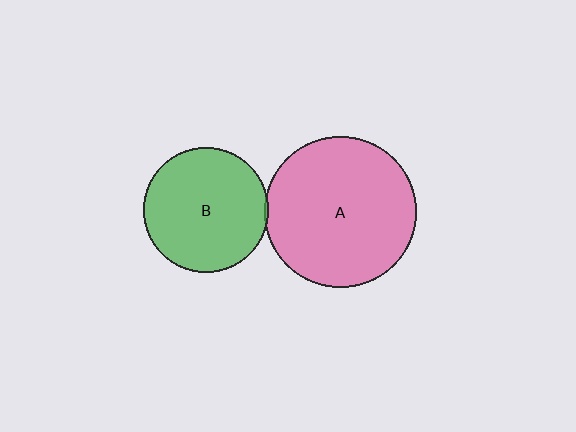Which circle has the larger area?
Circle A (pink).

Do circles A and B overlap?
Yes.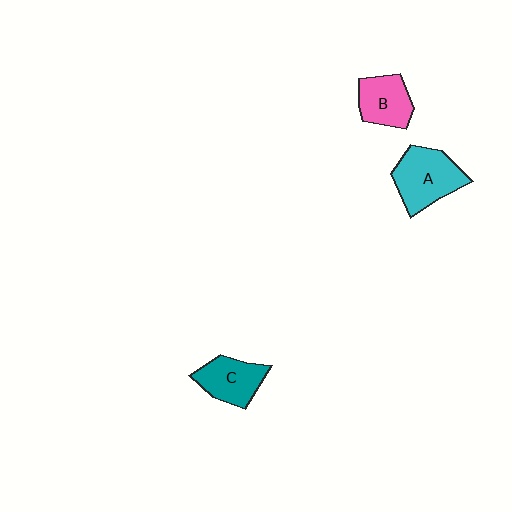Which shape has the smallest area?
Shape B (pink).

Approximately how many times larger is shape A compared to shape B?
Approximately 1.4 times.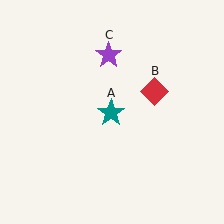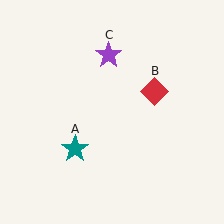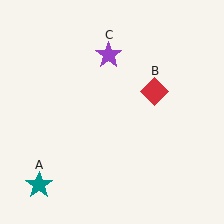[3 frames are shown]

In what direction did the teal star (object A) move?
The teal star (object A) moved down and to the left.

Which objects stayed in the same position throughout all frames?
Red diamond (object B) and purple star (object C) remained stationary.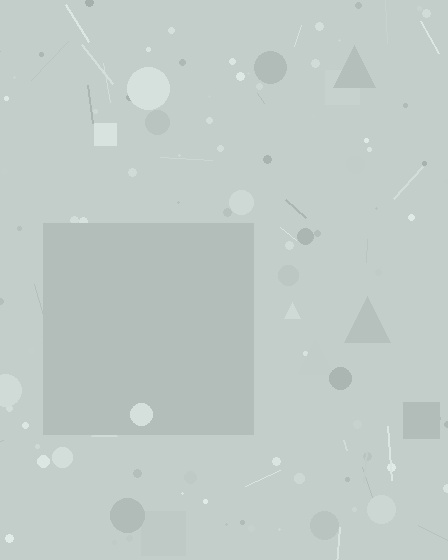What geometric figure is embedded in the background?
A square is embedded in the background.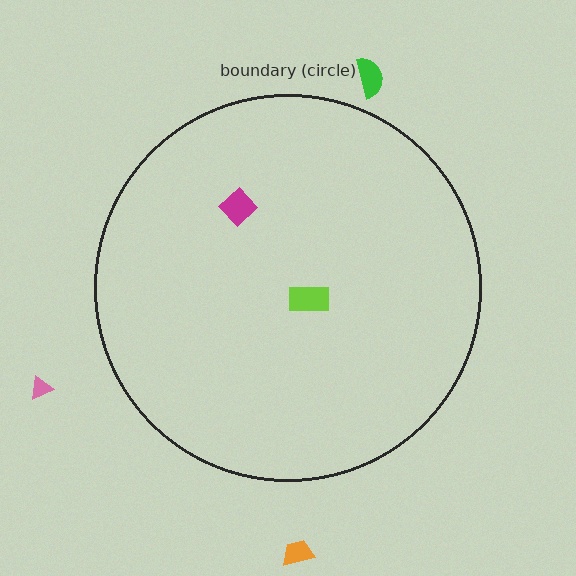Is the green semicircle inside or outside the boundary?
Outside.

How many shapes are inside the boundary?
2 inside, 3 outside.